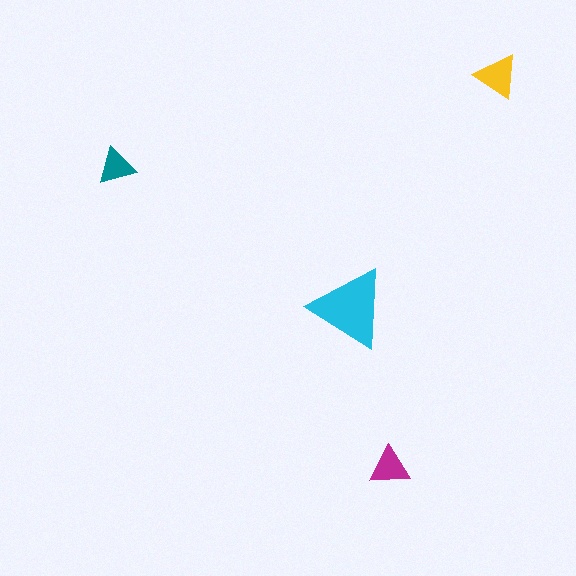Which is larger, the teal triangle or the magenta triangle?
The magenta one.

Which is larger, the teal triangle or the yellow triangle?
The yellow one.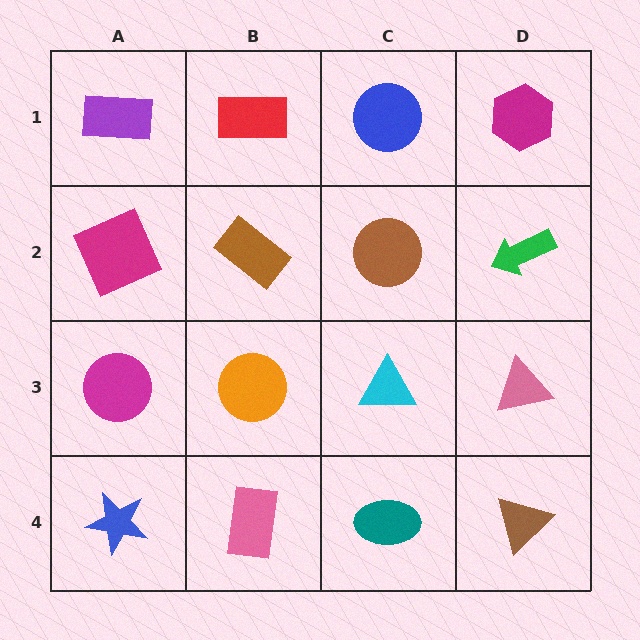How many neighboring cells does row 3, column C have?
4.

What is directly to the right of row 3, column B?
A cyan triangle.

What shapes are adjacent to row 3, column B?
A brown rectangle (row 2, column B), a pink rectangle (row 4, column B), a magenta circle (row 3, column A), a cyan triangle (row 3, column C).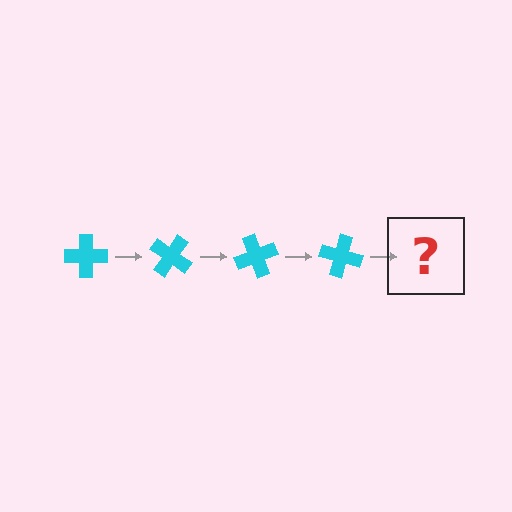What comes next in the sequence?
The next element should be a cyan cross rotated 140 degrees.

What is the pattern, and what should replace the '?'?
The pattern is that the cross rotates 35 degrees each step. The '?' should be a cyan cross rotated 140 degrees.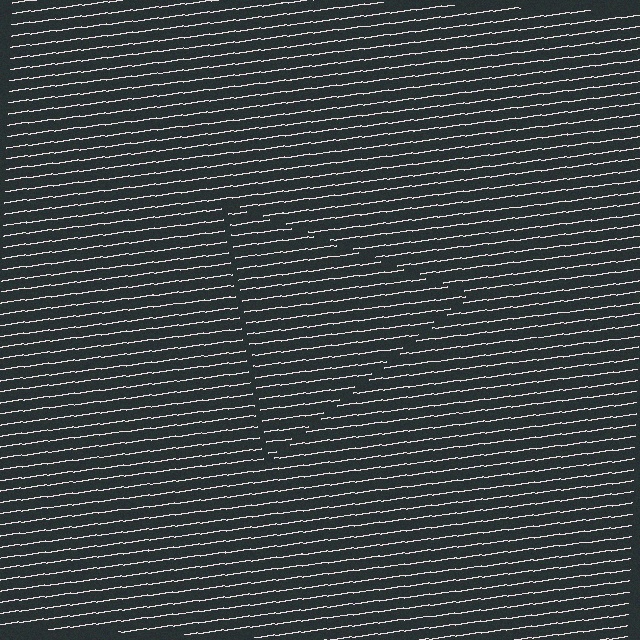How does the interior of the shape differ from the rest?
The interior of the shape contains the same grating, shifted by half a period — the contour is defined by the phase discontinuity where line-ends from the inner and outer gratings abut.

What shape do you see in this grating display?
An illusory triangle. The interior of the shape contains the same grating, shifted by half a period — the contour is defined by the phase discontinuity where line-ends from the inner and outer gratings abut.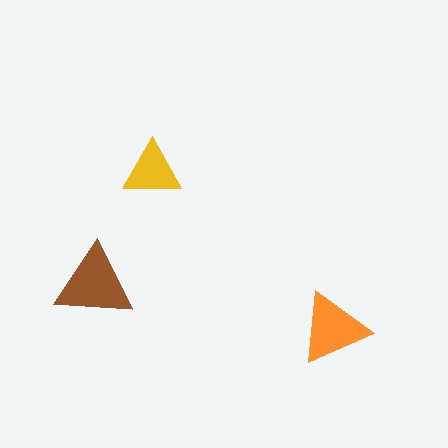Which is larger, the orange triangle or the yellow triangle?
The orange one.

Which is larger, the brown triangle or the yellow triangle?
The brown one.